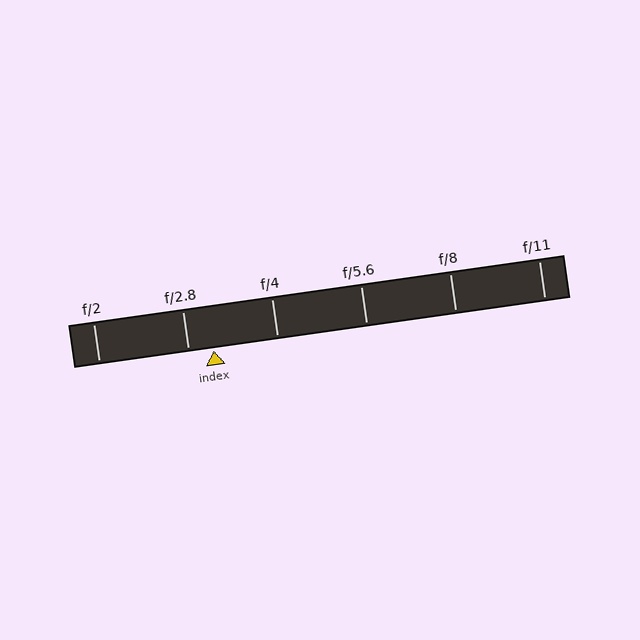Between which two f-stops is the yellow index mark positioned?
The index mark is between f/2.8 and f/4.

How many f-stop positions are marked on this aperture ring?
There are 6 f-stop positions marked.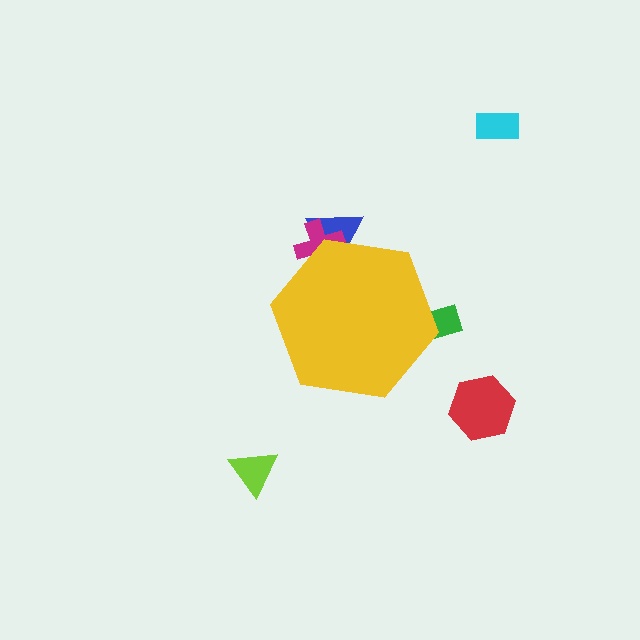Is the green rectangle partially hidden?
Yes, the green rectangle is partially hidden behind the yellow hexagon.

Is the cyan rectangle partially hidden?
No, the cyan rectangle is fully visible.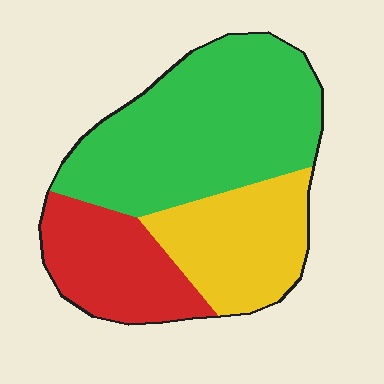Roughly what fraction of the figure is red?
Red covers 23% of the figure.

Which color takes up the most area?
Green, at roughly 50%.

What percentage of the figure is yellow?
Yellow takes up about one quarter (1/4) of the figure.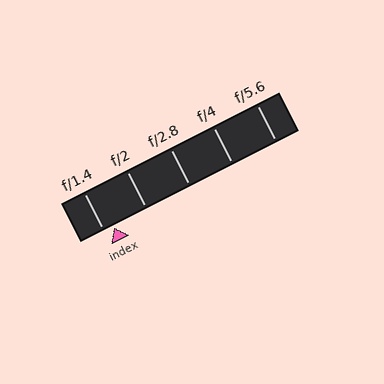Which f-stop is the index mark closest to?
The index mark is closest to f/1.4.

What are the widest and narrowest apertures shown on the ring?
The widest aperture shown is f/1.4 and the narrowest is f/5.6.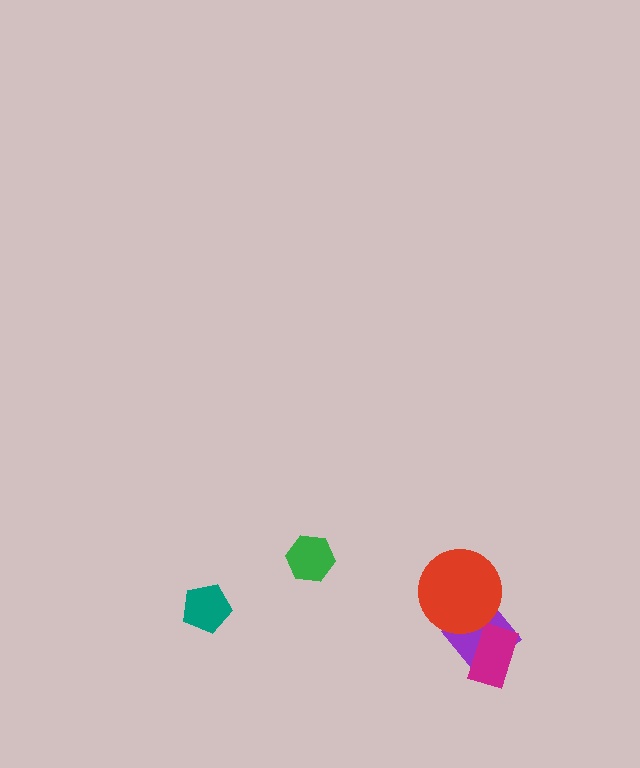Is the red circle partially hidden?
No, no other shape covers it.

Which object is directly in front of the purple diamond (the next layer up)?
The magenta rectangle is directly in front of the purple diamond.